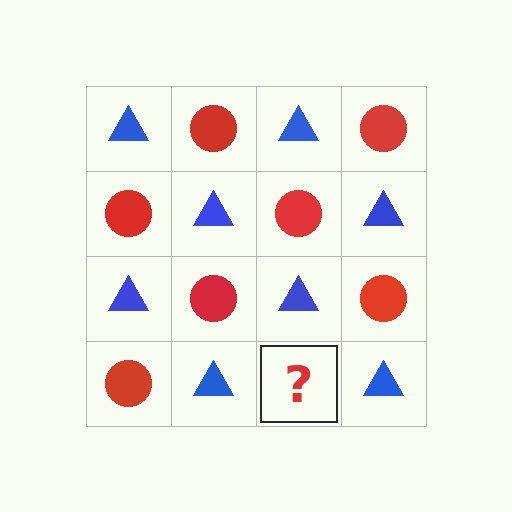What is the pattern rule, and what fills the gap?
The rule is that it alternates blue triangle and red circle in a checkerboard pattern. The gap should be filled with a red circle.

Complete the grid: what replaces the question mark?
The question mark should be replaced with a red circle.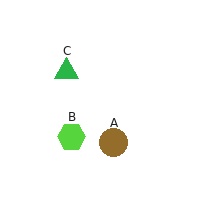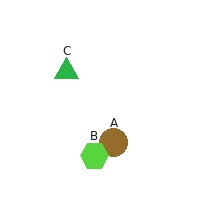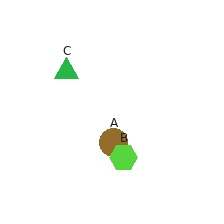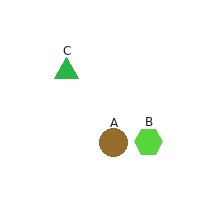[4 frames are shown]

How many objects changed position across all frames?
1 object changed position: lime hexagon (object B).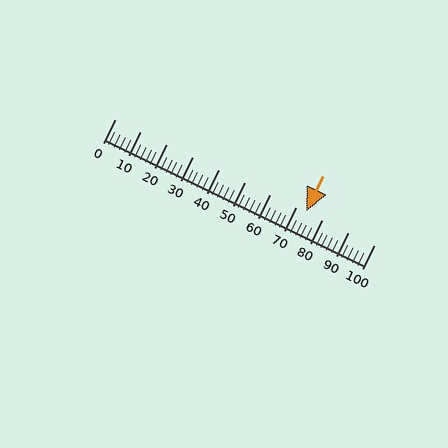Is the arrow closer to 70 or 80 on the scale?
The arrow is closer to 70.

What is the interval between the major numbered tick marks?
The major tick marks are spaced 10 units apart.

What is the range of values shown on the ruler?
The ruler shows values from 0 to 100.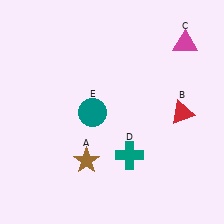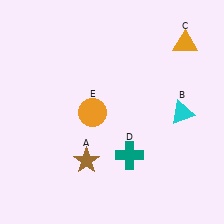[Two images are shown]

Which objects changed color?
B changed from red to cyan. C changed from magenta to orange. E changed from teal to orange.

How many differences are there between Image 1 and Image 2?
There are 3 differences between the two images.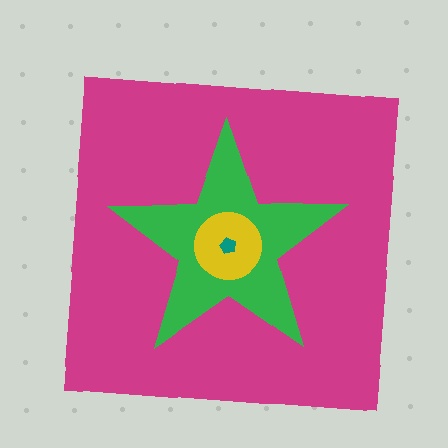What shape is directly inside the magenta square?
The green star.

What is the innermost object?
The teal pentagon.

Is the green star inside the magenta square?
Yes.